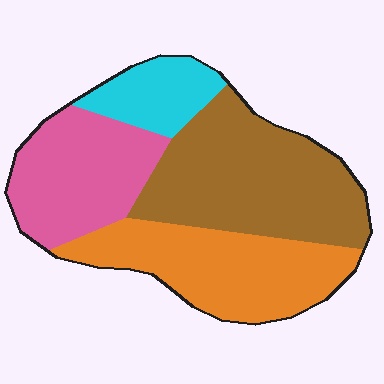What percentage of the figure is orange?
Orange covers 29% of the figure.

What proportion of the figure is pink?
Pink takes up between a sixth and a third of the figure.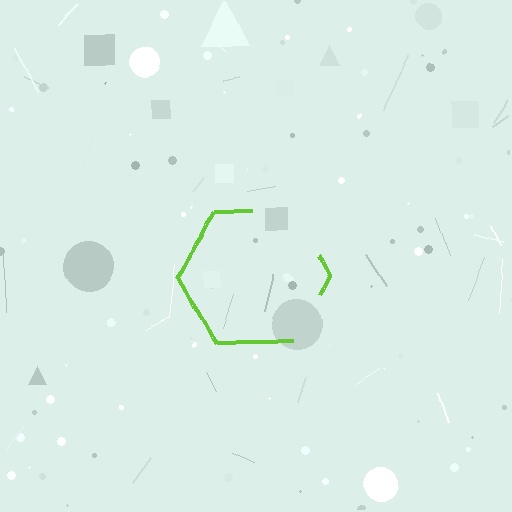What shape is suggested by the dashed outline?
The dashed outline suggests a hexagon.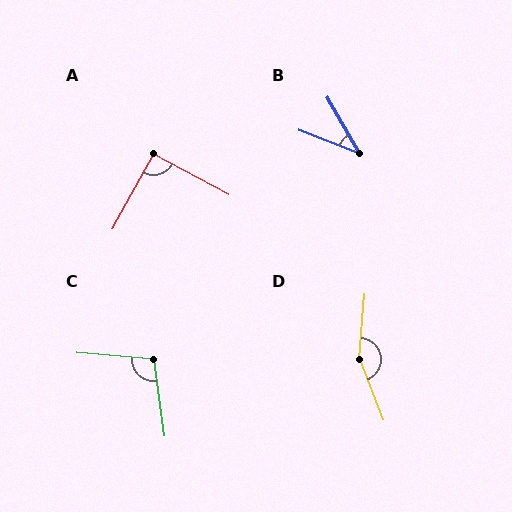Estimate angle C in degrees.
Approximately 103 degrees.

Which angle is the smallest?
B, at approximately 40 degrees.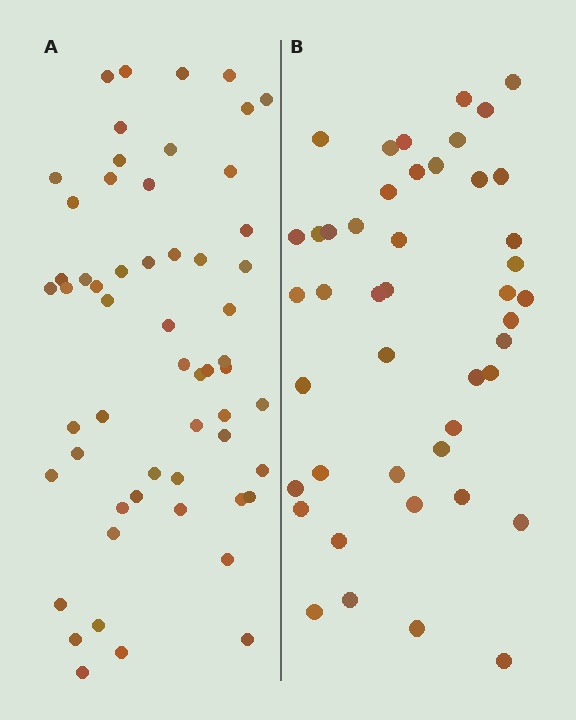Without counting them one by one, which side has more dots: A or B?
Region A (the left region) has more dots.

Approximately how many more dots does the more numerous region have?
Region A has roughly 12 or so more dots than region B.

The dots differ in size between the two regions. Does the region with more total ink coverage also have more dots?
No. Region B has more total ink coverage because its dots are larger, but region A actually contains more individual dots. Total area can be misleading — the number of items is what matters here.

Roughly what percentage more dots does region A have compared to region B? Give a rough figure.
About 25% more.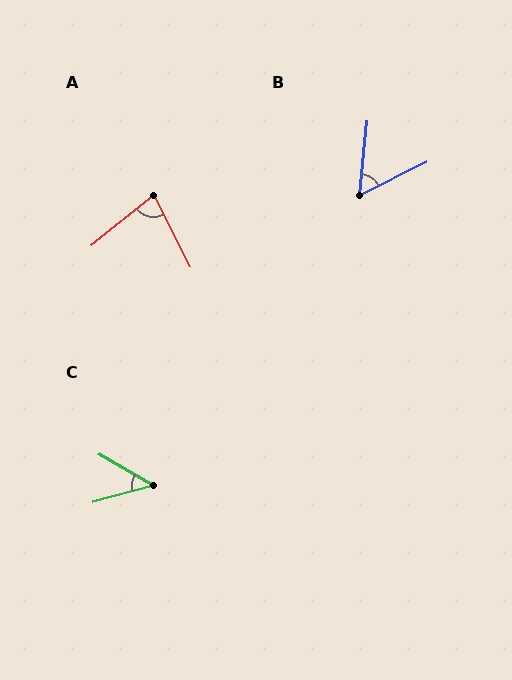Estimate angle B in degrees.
Approximately 58 degrees.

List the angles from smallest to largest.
C (45°), B (58°), A (78°).